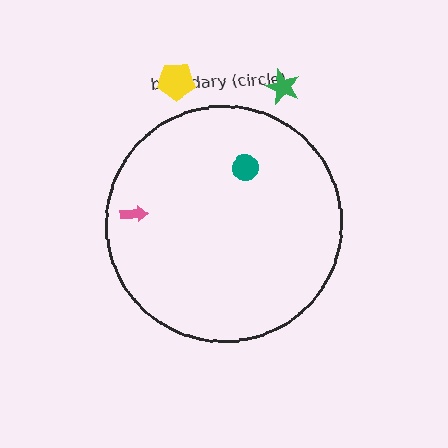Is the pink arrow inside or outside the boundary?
Inside.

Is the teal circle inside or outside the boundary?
Inside.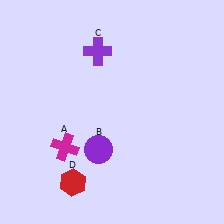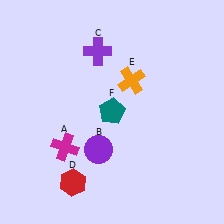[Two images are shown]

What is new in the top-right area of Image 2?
An orange cross (E) was added in the top-right area of Image 2.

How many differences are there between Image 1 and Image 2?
There are 2 differences between the two images.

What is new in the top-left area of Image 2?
A teal pentagon (F) was added in the top-left area of Image 2.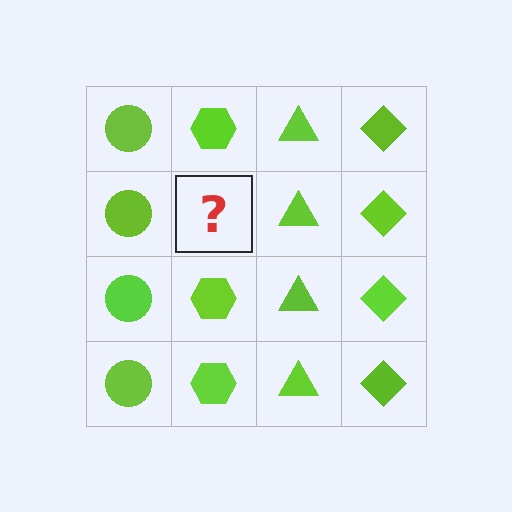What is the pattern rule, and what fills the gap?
The rule is that each column has a consistent shape. The gap should be filled with a lime hexagon.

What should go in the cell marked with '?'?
The missing cell should contain a lime hexagon.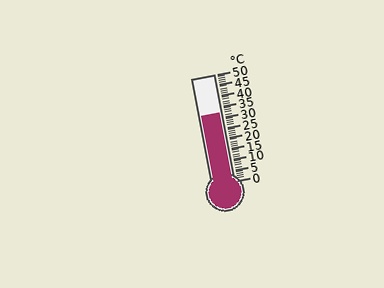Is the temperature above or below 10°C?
The temperature is above 10°C.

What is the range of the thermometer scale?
The thermometer scale ranges from 0°C to 50°C.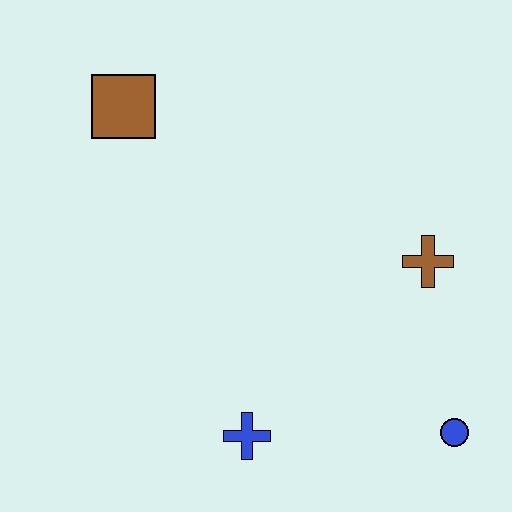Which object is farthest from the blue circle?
The brown square is farthest from the blue circle.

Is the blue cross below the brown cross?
Yes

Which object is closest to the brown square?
The brown cross is closest to the brown square.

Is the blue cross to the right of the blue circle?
No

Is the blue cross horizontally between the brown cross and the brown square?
Yes